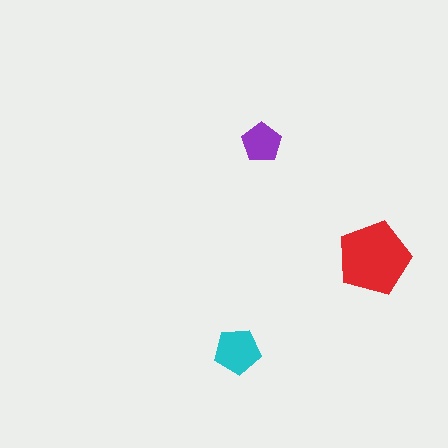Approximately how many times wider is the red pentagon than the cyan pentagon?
About 1.5 times wider.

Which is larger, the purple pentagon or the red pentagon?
The red one.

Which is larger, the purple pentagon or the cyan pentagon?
The cyan one.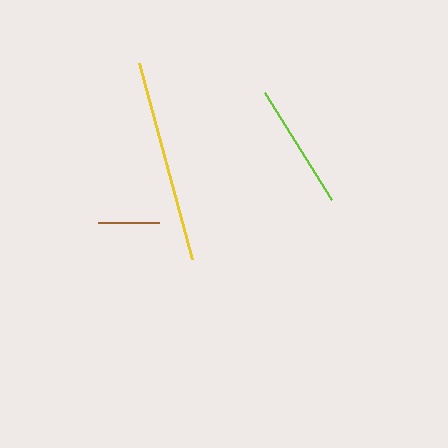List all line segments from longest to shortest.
From longest to shortest: yellow, lime, brown.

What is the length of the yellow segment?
The yellow segment is approximately 203 pixels long.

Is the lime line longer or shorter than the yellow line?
The yellow line is longer than the lime line.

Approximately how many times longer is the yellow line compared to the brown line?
The yellow line is approximately 3.3 times the length of the brown line.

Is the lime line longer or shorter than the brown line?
The lime line is longer than the brown line.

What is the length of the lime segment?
The lime segment is approximately 126 pixels long.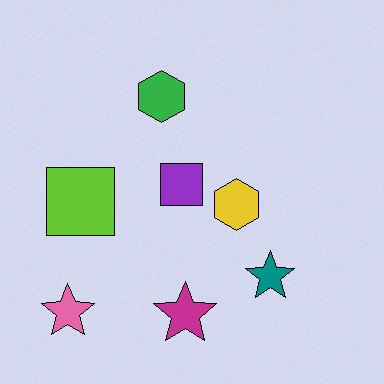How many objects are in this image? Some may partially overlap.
There are 7 objects.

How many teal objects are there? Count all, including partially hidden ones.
There is 1 teal object.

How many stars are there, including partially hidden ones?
There are 3 stars.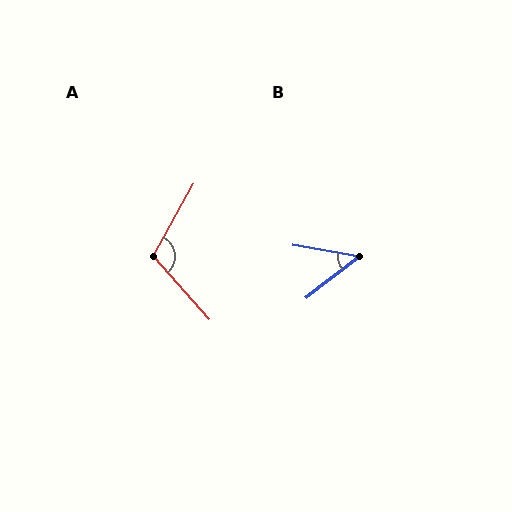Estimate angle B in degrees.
Approximately 48 degrees.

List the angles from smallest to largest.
B (48°), A (109°).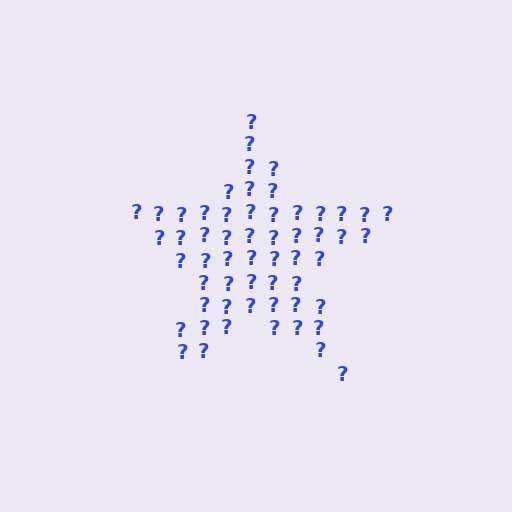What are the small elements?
The small elements are question marks.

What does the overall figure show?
The overall figure shows a star.